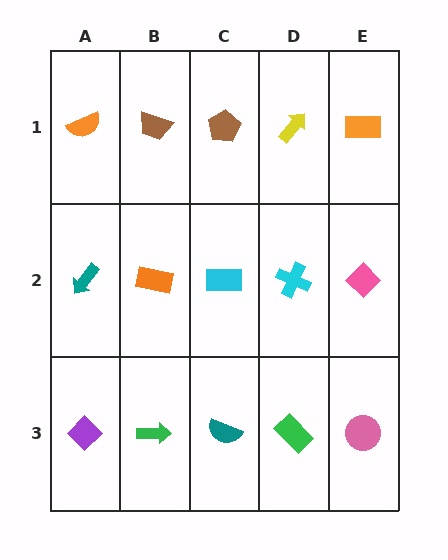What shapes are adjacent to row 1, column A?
A teal arrow (row 2, column A), a brown trapezoid (row 1, column B).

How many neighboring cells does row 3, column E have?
2.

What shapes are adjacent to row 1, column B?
An orange rectangle (row 2, column B), an orange semicircle (row 1, column A), a brown pentagon (row 1, column C).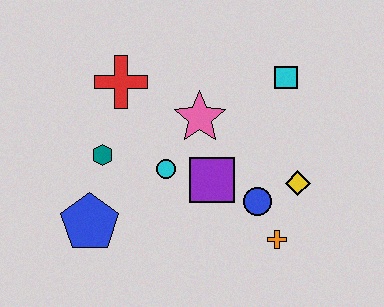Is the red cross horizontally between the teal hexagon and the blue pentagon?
No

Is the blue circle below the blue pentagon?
No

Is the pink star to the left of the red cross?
No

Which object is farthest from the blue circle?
The red cross is farthest from the blue circle.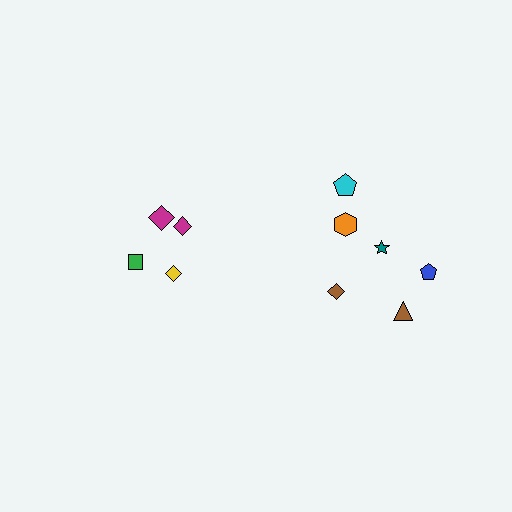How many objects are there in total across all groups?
There are 10 objects.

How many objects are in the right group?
There are 6 objects.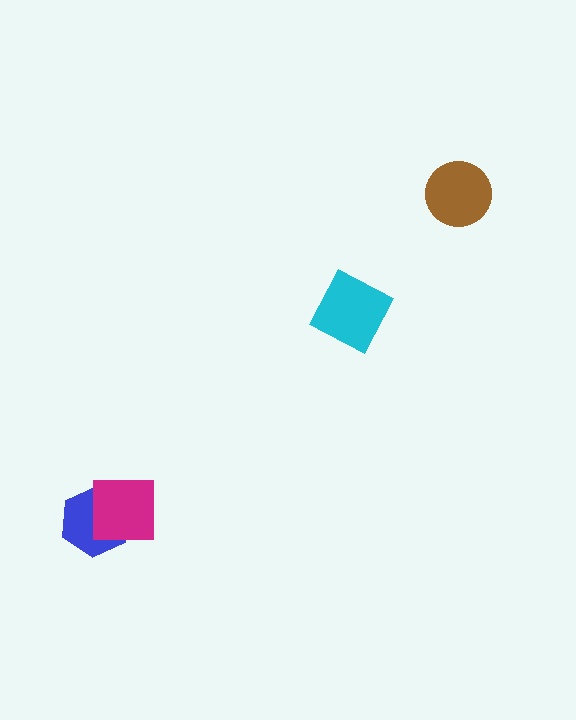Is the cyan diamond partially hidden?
No, no other shape covers it.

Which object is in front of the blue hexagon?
The magenta square is in front of the blue hexagon.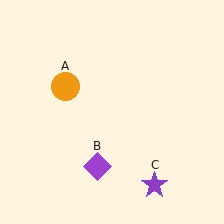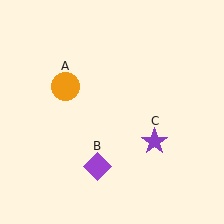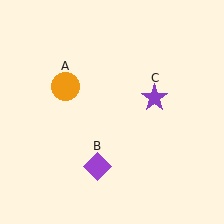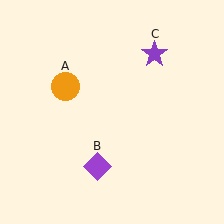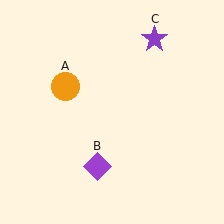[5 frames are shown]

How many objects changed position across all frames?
1 object changed position: purple star (object C).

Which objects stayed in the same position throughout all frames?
Orange circle (object A) and purple diamond (object B) remained stationary.